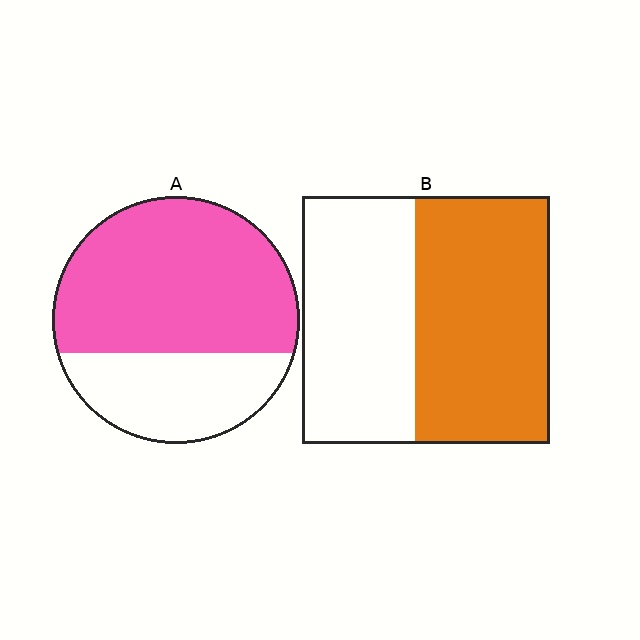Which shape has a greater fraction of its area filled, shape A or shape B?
Shape A.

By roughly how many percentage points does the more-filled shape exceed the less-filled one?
By roughly 10 percentage points (A over B).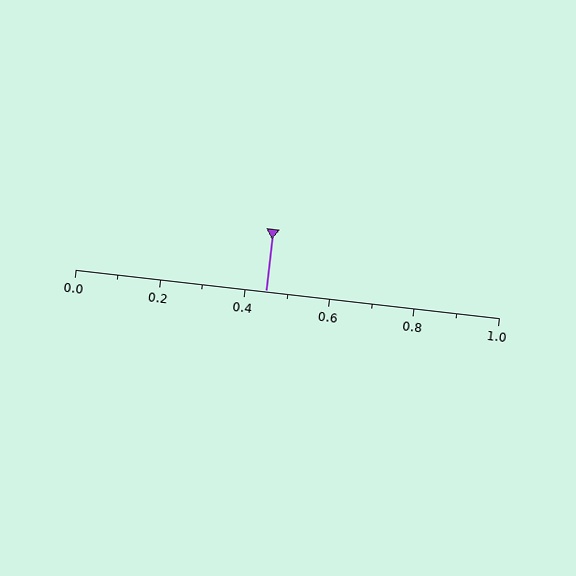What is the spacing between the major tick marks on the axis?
The major ticks are spaced 0.2 apart.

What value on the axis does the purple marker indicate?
The marker indicates approximately 0.45.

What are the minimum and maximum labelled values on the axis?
The axis runs from 0.0 to 1.0.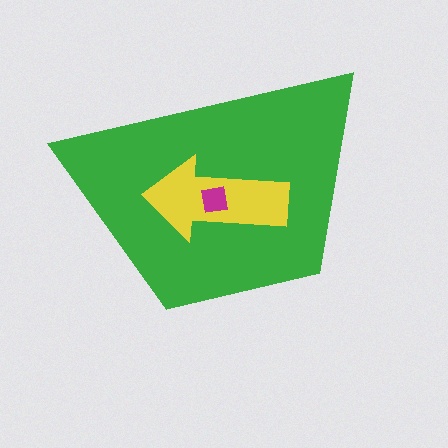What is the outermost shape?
The green trapezoid.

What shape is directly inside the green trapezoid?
The yellow arrow.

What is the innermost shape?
The magenta square.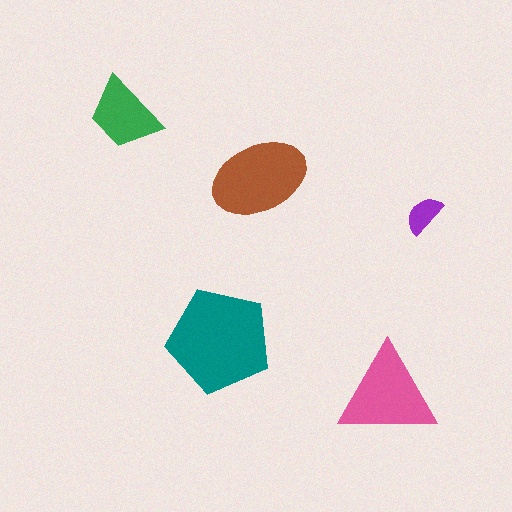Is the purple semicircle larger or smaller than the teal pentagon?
Smaller.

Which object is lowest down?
The pink triangle is bottommost.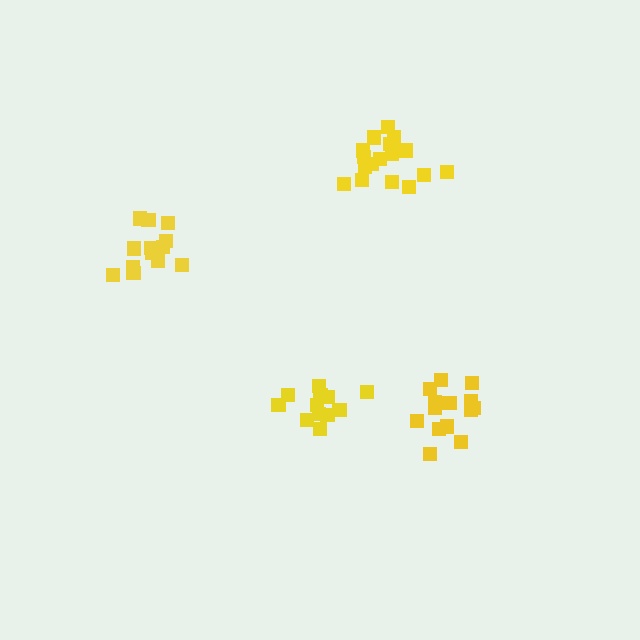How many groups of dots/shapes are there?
There are 4 groups.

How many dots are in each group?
Group 1: 12 dots, Group 2: 14 dots, Group 3: 13 dots, Group 4: 18 dots (57 total).